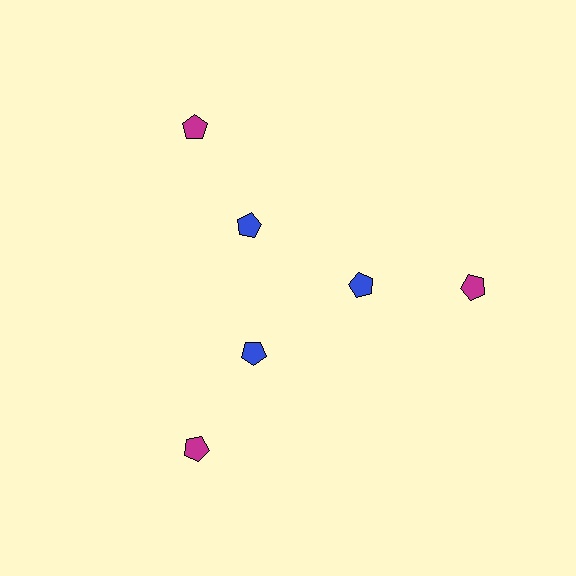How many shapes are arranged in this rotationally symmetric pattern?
There are 6 shapes, arranged in 3 groups of 2.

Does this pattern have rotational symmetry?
Yes, this pattern has 3-fold rotational symmetry. It looks the same after rotating 120 degrees around the center.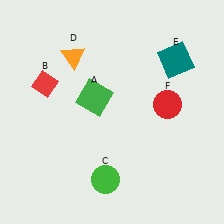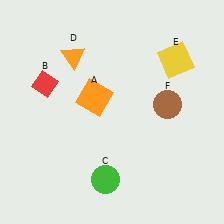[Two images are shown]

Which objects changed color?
A changed from green to orange. E changed from teal to yellow. F changed from red to brown.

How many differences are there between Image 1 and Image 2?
There are 3 differences between the two images.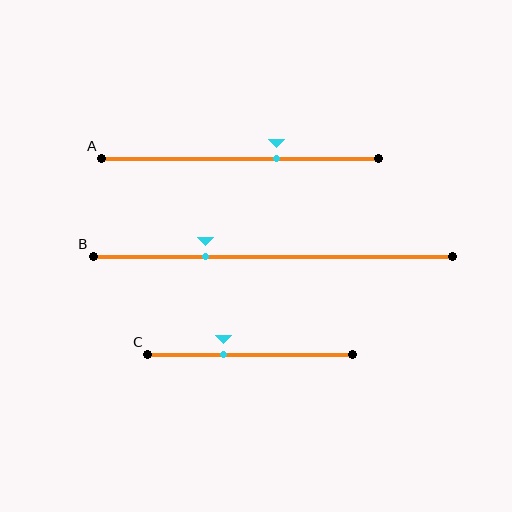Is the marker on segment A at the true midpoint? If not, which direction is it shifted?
No, the marker on segment A is shifted to the right by about 13% of the segment length.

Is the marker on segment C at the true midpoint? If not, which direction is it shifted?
No, the marker on segment C is shifted to the left by about 13% of the segment length.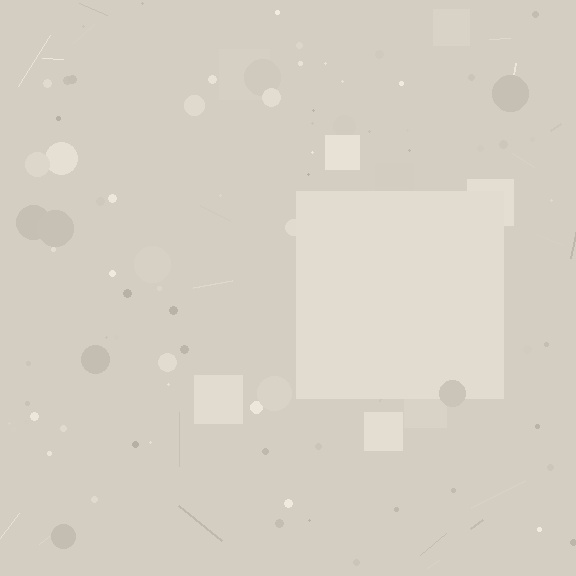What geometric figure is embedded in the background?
A square is embedded in the background.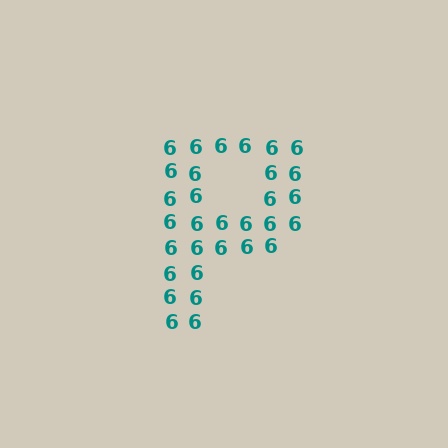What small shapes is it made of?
It is made of small digit 6's.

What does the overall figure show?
The overall figure shows the letter P.